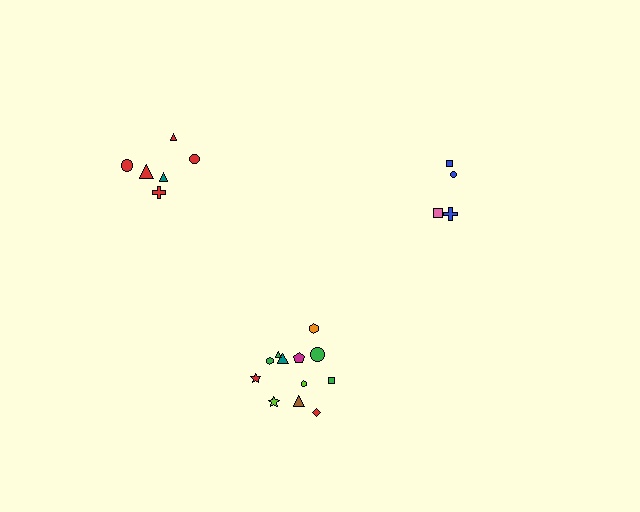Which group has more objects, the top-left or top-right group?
The top-left group.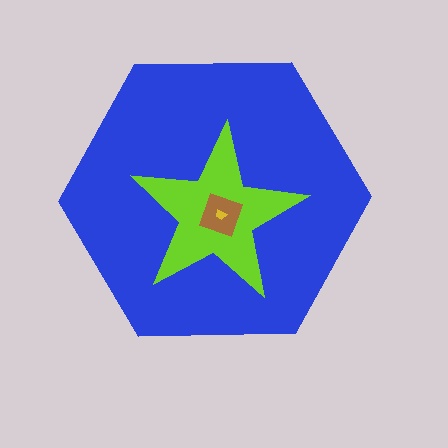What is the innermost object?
The yellow trapezoid.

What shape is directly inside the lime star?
The brown diamond.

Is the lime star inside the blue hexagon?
Yes.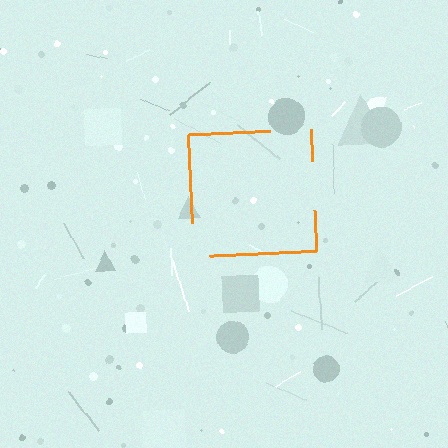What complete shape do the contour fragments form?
The contour fragments form a square.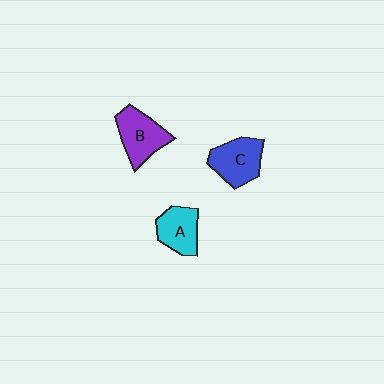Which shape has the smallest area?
Shape A (cyan).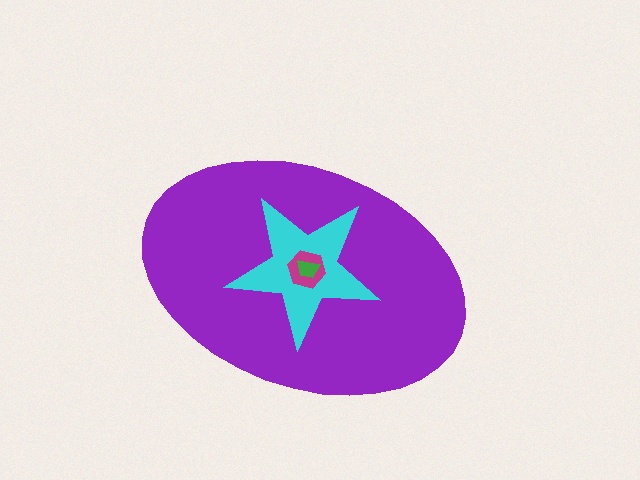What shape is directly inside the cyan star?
The magenta hexagon.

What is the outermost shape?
The purple ellipse.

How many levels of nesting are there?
4.